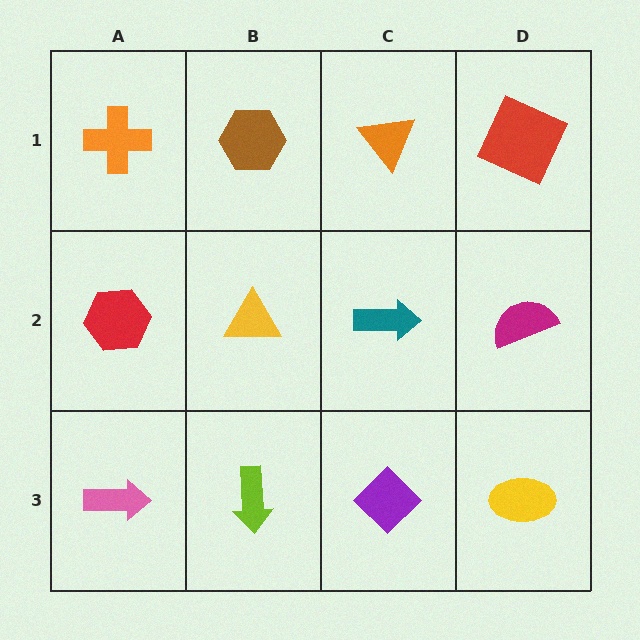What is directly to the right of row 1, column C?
A red square.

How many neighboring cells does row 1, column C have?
3.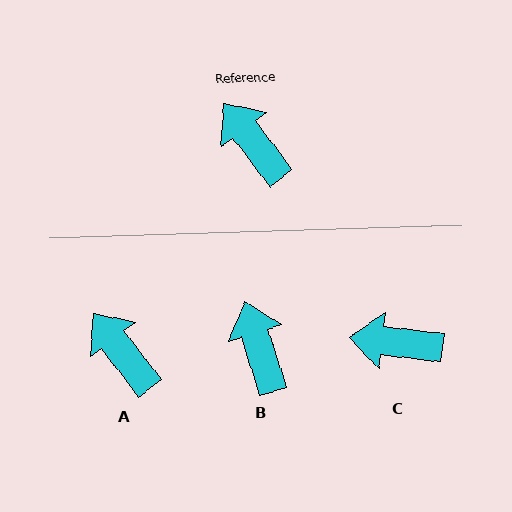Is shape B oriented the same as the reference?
No, it is off by about 20 degrees.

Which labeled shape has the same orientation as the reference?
A.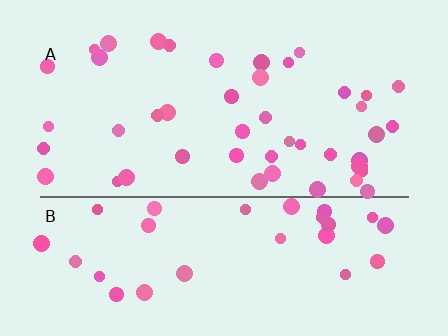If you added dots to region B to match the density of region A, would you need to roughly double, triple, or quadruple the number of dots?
Approximately double.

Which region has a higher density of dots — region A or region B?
A (the top).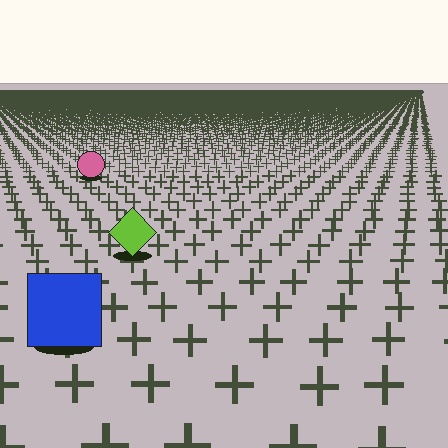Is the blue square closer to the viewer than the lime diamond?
Yes. The blue square is closer — you can tell from the texture gradient: the ground texture is coarser near it.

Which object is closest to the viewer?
The blue square is closest. The texture marks near it are larger and more spread out.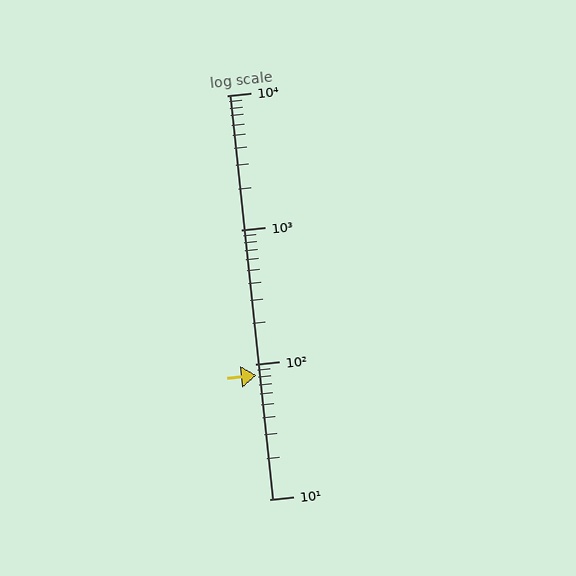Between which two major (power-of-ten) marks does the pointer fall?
The pointer is between 10 and 100.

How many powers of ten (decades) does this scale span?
The scale spans 3 decades, from 10 to 10000.